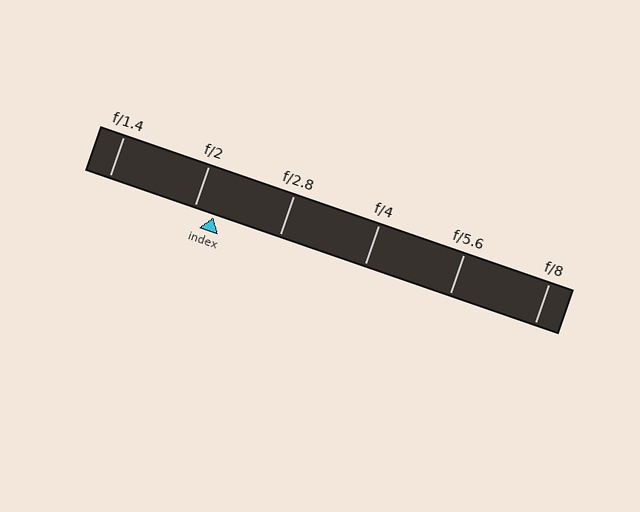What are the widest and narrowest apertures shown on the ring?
The widest aperture shown is f/1.4 and the narrowest is f/8.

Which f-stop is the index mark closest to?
The index mark is closest to f/2.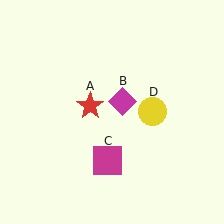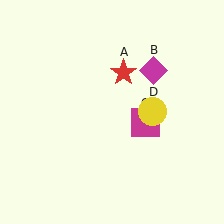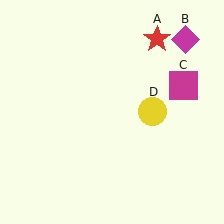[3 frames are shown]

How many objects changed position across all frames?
3 objects changed position: red star (object A), magenta diamond (object B), magenta square (object C).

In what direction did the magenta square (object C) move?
The magenta square (object C) moved up and to the right.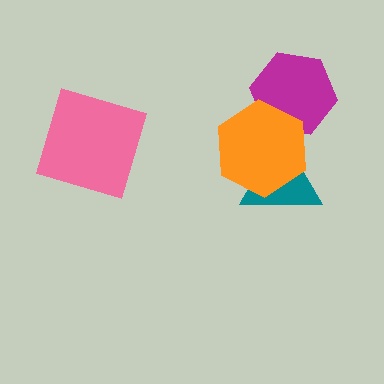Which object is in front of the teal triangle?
The orange hexagon is in front of the teal triangle.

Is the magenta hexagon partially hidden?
Yes, it is partially covered by another shape.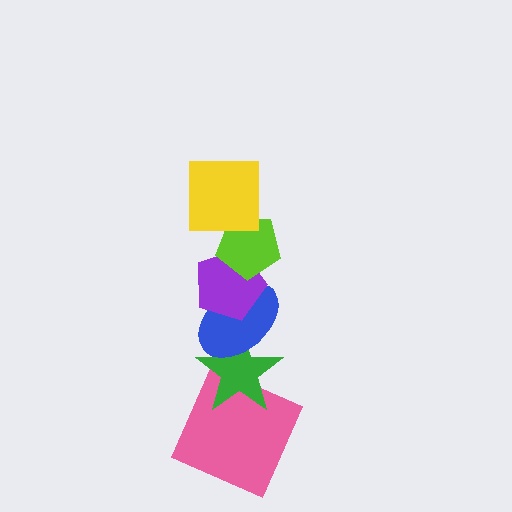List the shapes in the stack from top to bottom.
From top to bottom: the yellow square, the lime pentagon, the purple pentagon, the blue ellipse, the green star, the pink square.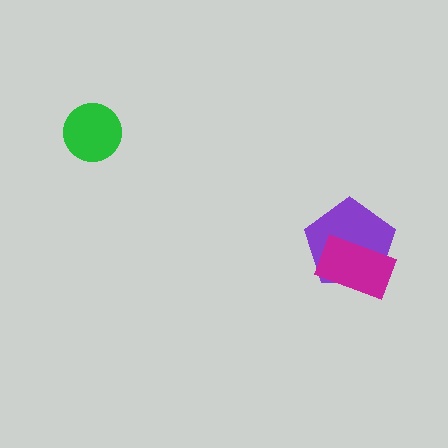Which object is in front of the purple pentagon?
The magenta rectangle is in front of the purple pentagon.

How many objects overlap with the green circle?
0 objects overlap with the green circle.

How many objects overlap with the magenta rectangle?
1 object overlaps with the magenta rectangle.